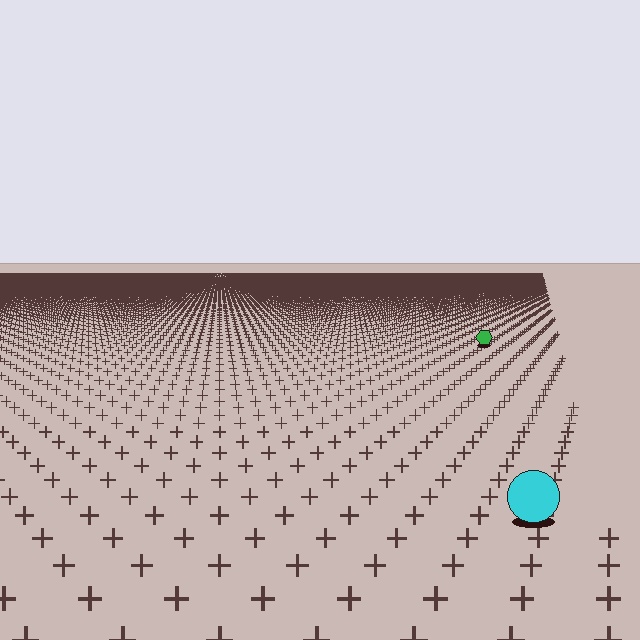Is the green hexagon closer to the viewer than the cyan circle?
No. The cyan circle is closer — you can tell from the texture gradient: the ground texture is coarser near it.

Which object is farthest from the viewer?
The green hexagon is farthest from the viewer. It appears smaller and the ground texture around it is denser.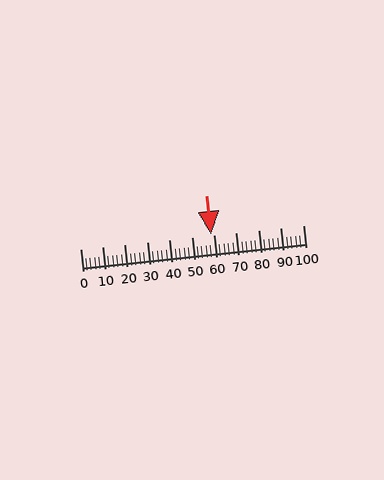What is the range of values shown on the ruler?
The ruler shows values from 0 to 100.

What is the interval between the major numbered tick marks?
The major tick marks are spaced 10 units apart.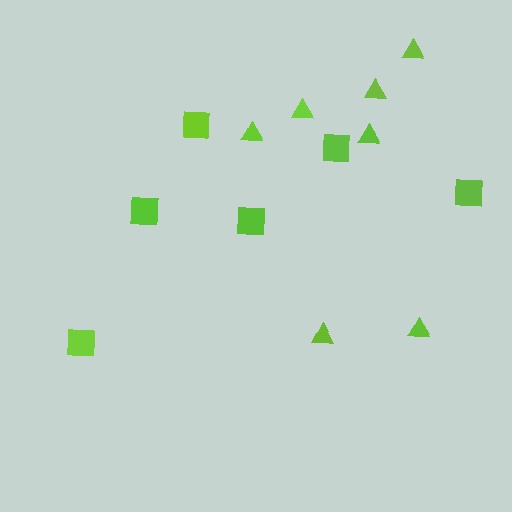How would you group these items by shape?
There are 2 groups: one group of triangles (7) and one group of squares (6).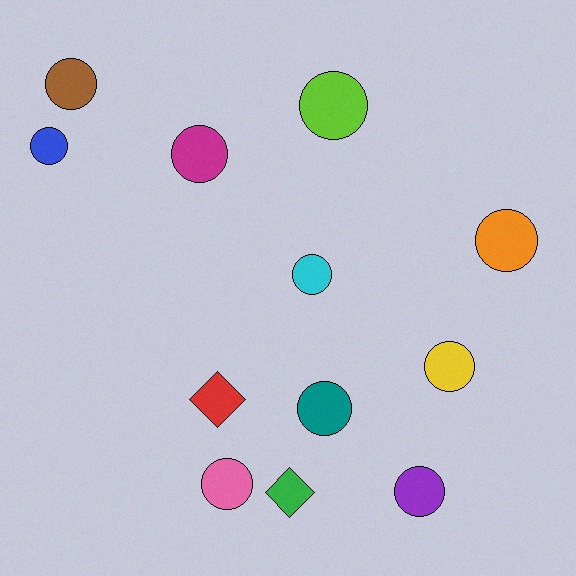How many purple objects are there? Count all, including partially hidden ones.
There is 1 purple object.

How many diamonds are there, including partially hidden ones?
There are 2 diamonds.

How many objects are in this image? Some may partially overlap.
There are 12 objects.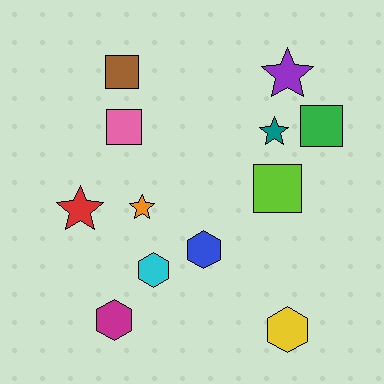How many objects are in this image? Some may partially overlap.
There are 12 objects.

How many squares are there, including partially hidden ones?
There are 4 squares.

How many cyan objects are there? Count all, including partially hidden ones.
There is 1 cyan object.